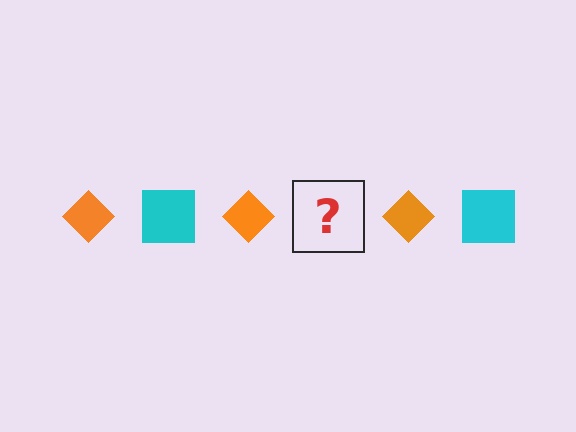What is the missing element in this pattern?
The missing element is a cyan square.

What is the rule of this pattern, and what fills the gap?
The rule is that the pattern alternates between orange diamond and cyan square. The gap should be filled with a cyan square.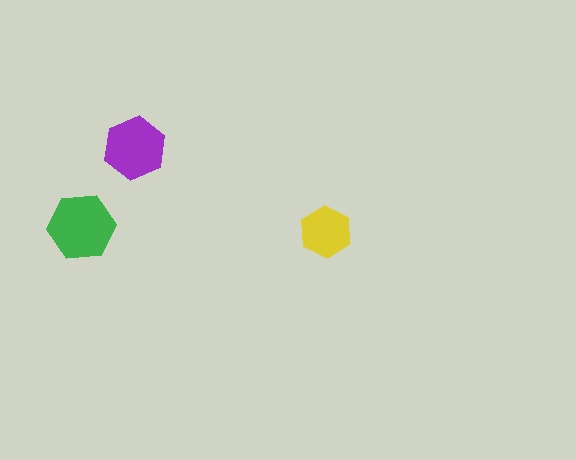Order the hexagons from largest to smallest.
the green one, the purple one, the yellow one.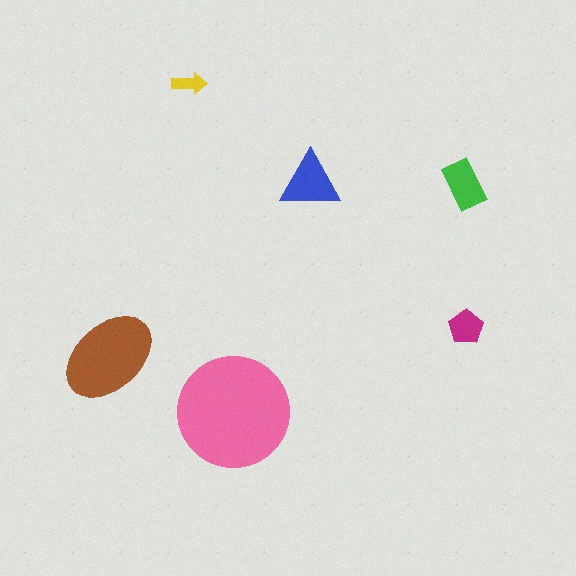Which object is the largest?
The pink circle.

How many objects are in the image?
There are 6 objects in the image.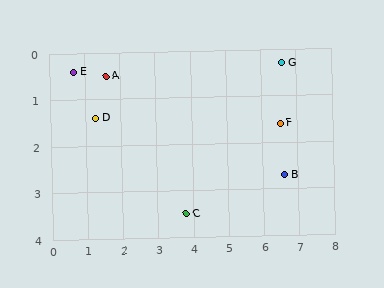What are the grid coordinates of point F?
Point F is at approximately (6.5, 1.6).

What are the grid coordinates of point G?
Point G is at approximately (6.6, 0.3).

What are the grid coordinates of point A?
Point A is at approximately (1.6, 0.5).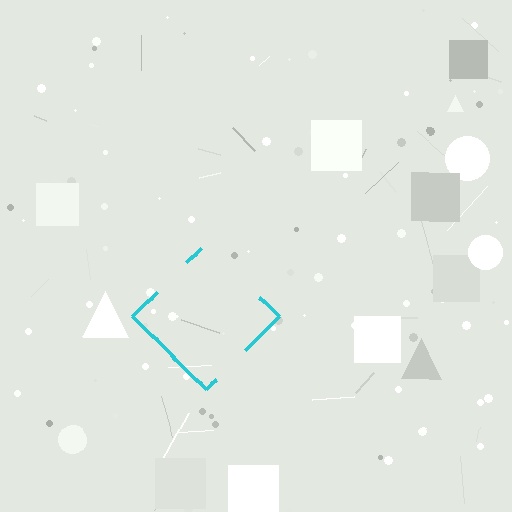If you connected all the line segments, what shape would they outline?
They would outline a diamond.